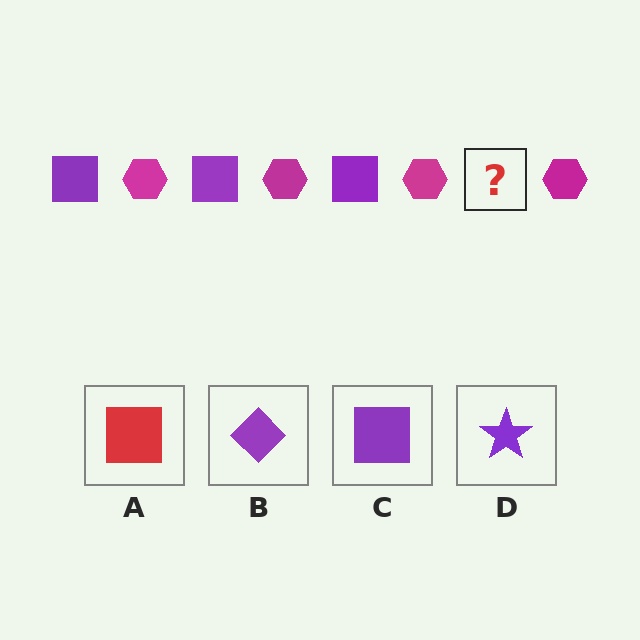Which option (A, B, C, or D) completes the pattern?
C.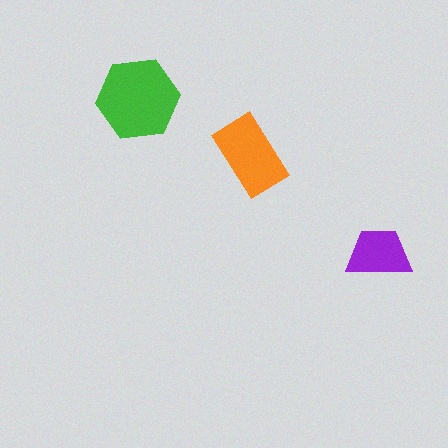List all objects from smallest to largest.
The purple trapezoid, the orange rectangle, the green hexagon.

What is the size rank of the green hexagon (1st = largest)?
1st.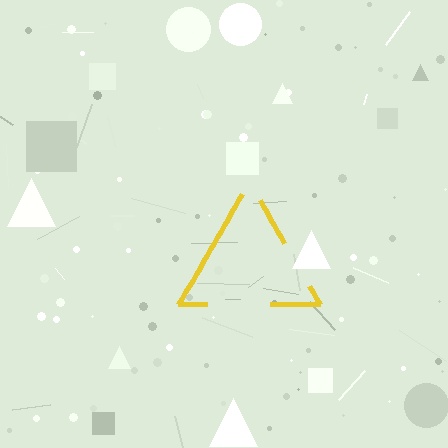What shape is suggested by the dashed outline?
The dashed outline suggests a triangle.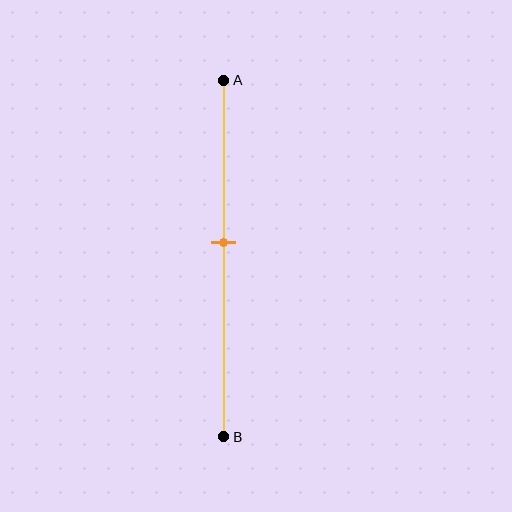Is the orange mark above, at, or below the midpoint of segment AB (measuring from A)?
The orange mark is above the midpoint of segment AB.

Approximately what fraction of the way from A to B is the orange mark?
The orange mark is approximately 45% of the way from A to B.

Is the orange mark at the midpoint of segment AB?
No, the mark is at about 45% from A, not at the 50% midpoint.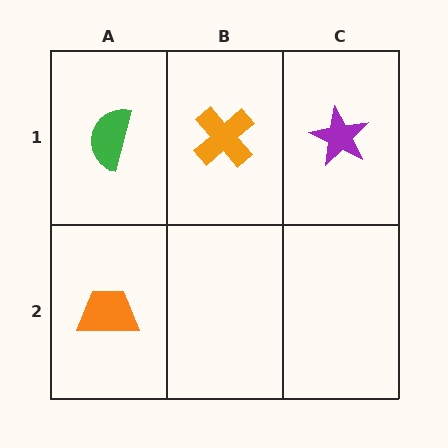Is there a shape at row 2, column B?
No, that cell is empty.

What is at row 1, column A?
A green semicircle.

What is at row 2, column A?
An orange trapezoid.